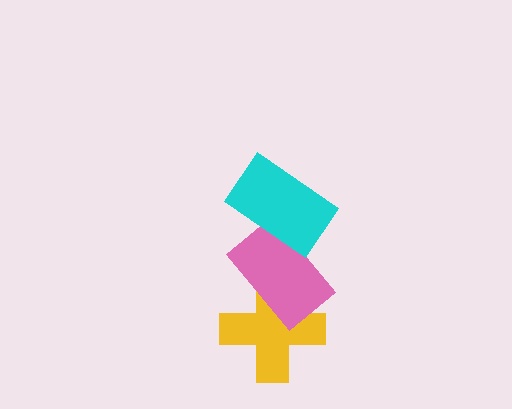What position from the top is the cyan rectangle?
The cyan rectangle is 1st from the top.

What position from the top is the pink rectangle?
The pink rectangle is 2nd from the top.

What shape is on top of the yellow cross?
The pink rectangle is on top of the yellow cross.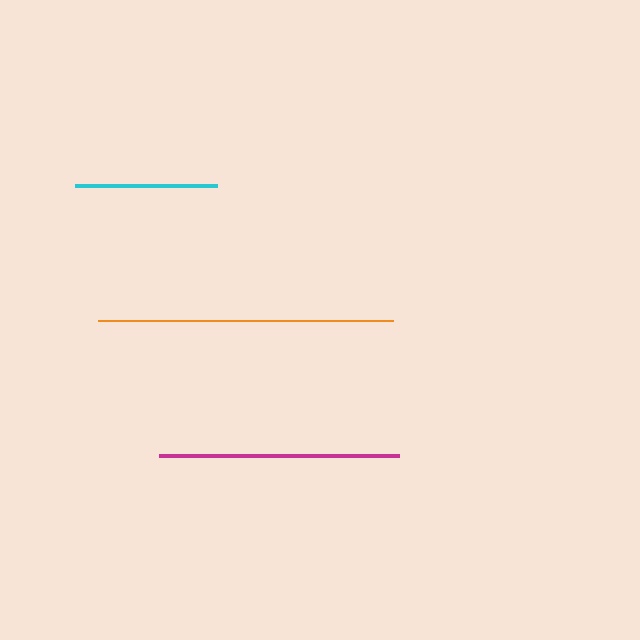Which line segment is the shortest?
The cyan line is the shortest at approximately 141 pixels.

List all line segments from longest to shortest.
From longest to shortest: orange, magenta, cyan.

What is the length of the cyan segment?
The cyan segment is approximately 141 pixels long.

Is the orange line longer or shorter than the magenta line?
The orange line is longer than the magenta line.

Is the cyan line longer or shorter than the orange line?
The orange line is longer than the cyan line.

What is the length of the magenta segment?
The magenta segment is approximately 240 pixels long.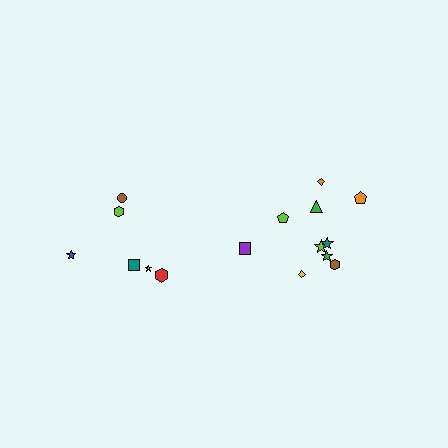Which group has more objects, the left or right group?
The right group.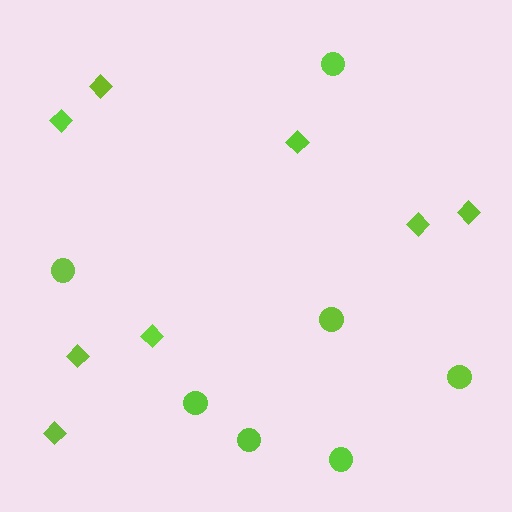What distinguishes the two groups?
There are 2 groups: one group of diamonds (8) and one group of circles (7).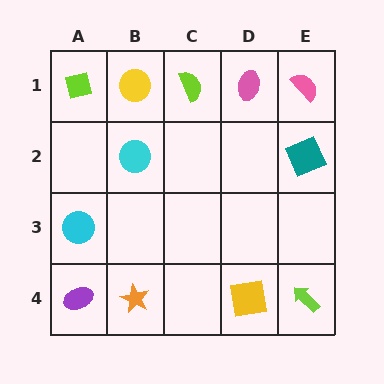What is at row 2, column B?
A cyan circle.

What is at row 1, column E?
A pink semicircle.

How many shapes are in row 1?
5 shapes.